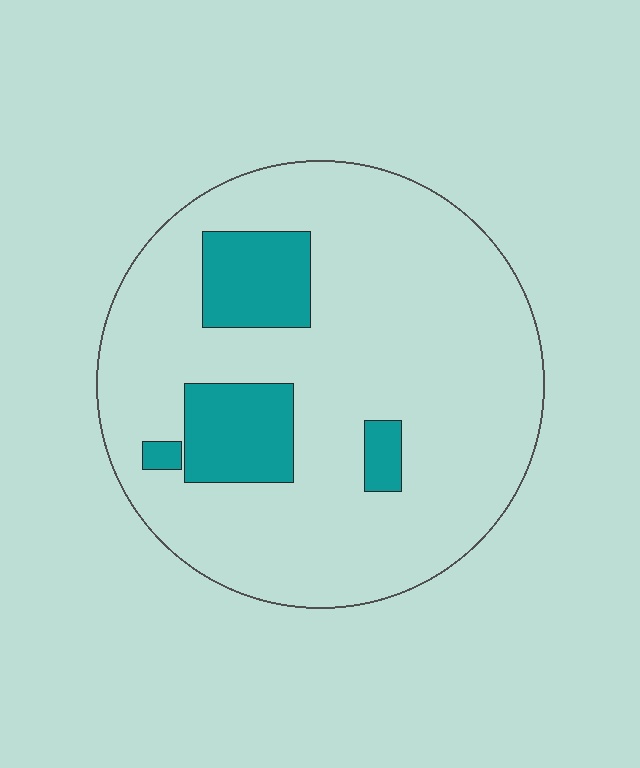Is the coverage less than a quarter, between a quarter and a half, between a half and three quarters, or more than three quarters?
Less than a quarter.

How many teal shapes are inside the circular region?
4.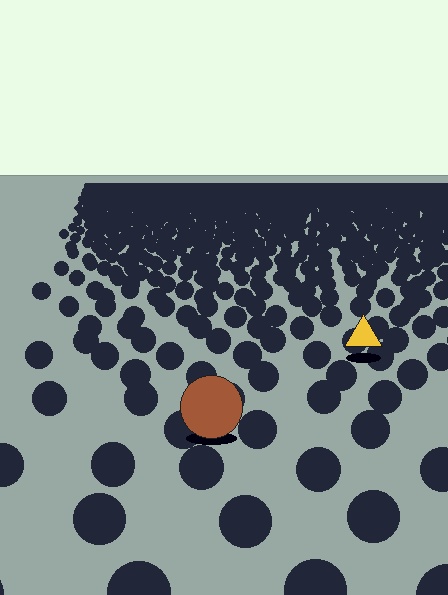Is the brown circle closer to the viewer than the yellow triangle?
Yes. The brown circle is closer — you can tell from the texture gradient: the ground texture is coarser near it.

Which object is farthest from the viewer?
The yellow triangle is farthest from the viewer. It appears smaller and the ground texture around it is denser.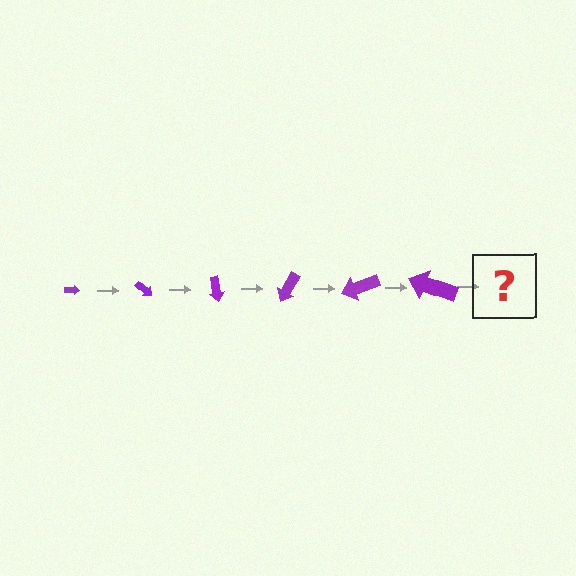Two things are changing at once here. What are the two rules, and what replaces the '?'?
The two rules are that the arrow grows larger each step and it rotates 40 degrees each step. The '?' should be an arrow, larger than the previous one and rotated 240 degrees from the start.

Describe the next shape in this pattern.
It should be an arrow, larger than the previous one and rotated 240 degrees from the start.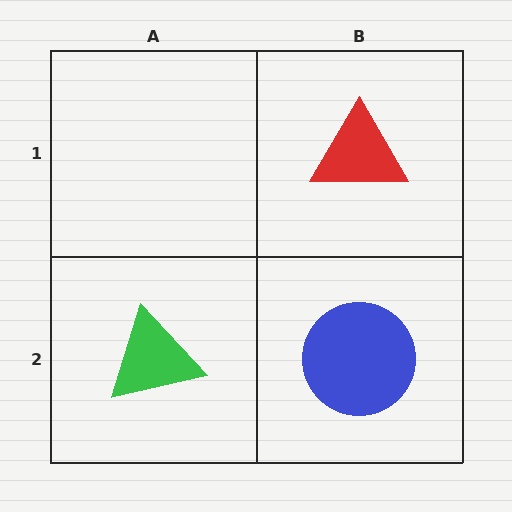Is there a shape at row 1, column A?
No, that cell is empty.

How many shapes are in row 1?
1 shape.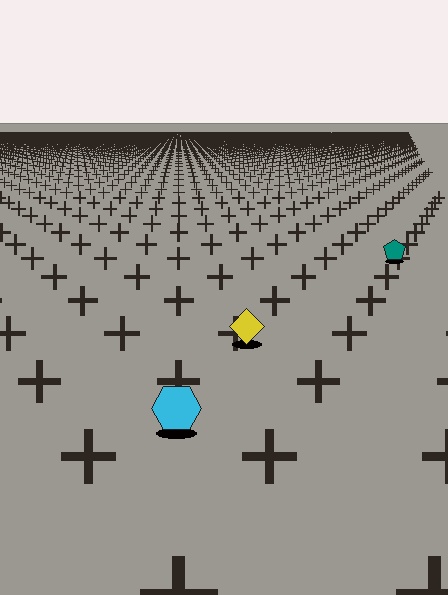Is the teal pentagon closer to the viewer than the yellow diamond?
No. The yellow diamond is closer — you can tell from the texture gradient: the ground texture is coarser near it.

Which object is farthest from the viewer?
The teal pentagon is farthest from the viewer. It appears smaller and the ground texture around it is denser.